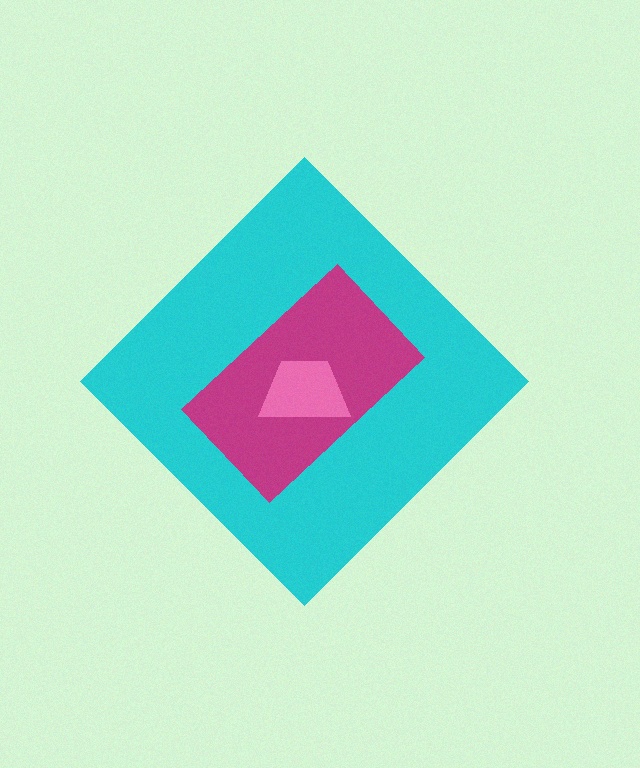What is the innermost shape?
The pink trapezoid.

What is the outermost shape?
The cyan diamond.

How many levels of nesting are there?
3.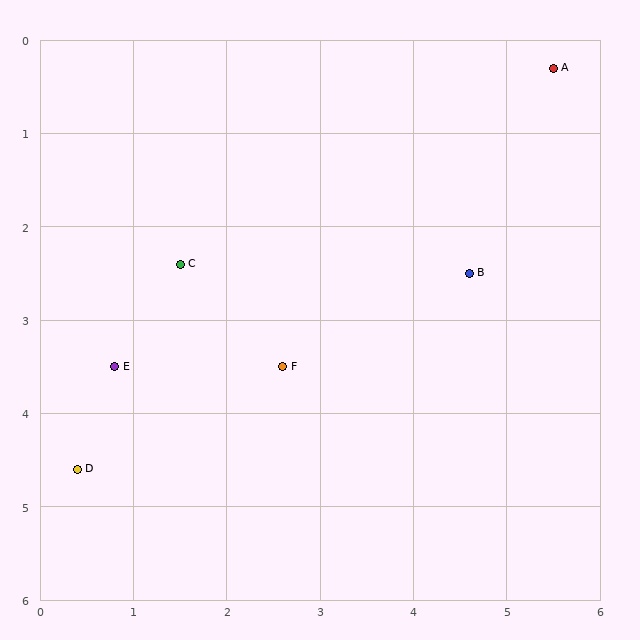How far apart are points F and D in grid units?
Points F and D are about 2.5 grid units apart.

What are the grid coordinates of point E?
Point E is at approximately (0.8, 3.5).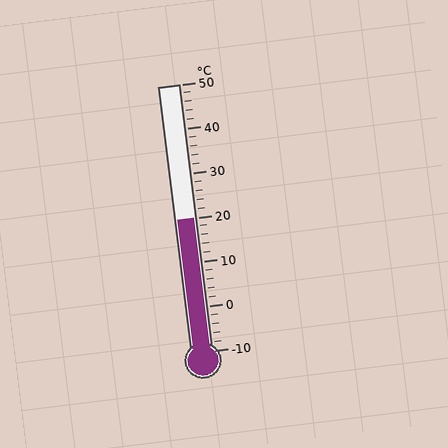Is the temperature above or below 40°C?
The temperature is below 40°C.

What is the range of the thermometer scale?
The thermometer scale ranges from -10°C to 50°C.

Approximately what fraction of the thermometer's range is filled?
The thermometer is filled to approximately 50% of its range.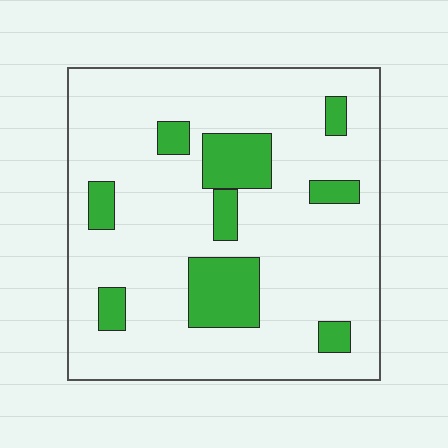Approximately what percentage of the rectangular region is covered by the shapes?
Approximately 15%.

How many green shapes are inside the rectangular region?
9.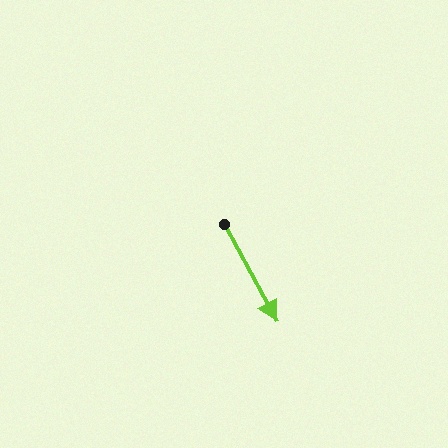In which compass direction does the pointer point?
Southeast.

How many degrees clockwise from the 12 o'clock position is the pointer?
Approximately 152 degrees.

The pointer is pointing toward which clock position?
Roughly 5 o'clock.